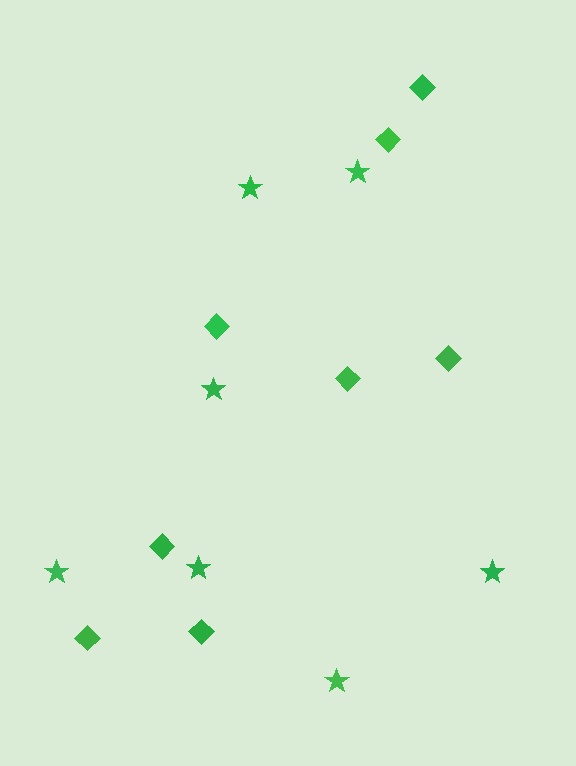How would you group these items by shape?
There are 2 groups: one group of diamonds (8) and one group of stars (7).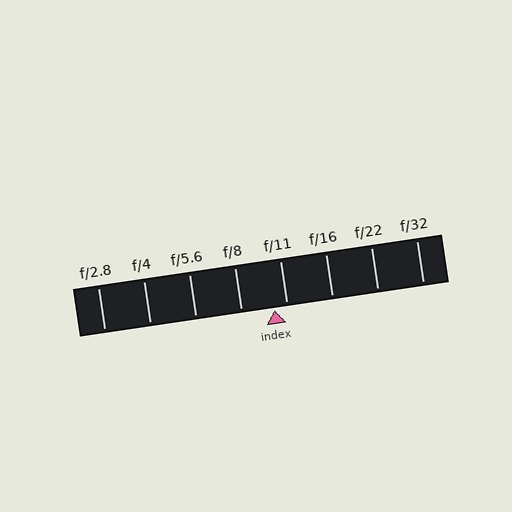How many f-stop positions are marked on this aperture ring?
There are 8 f-stop positions marked.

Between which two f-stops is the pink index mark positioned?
The index mark is between f/8 and f/11.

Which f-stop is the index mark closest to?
The index mark is closest to f/11.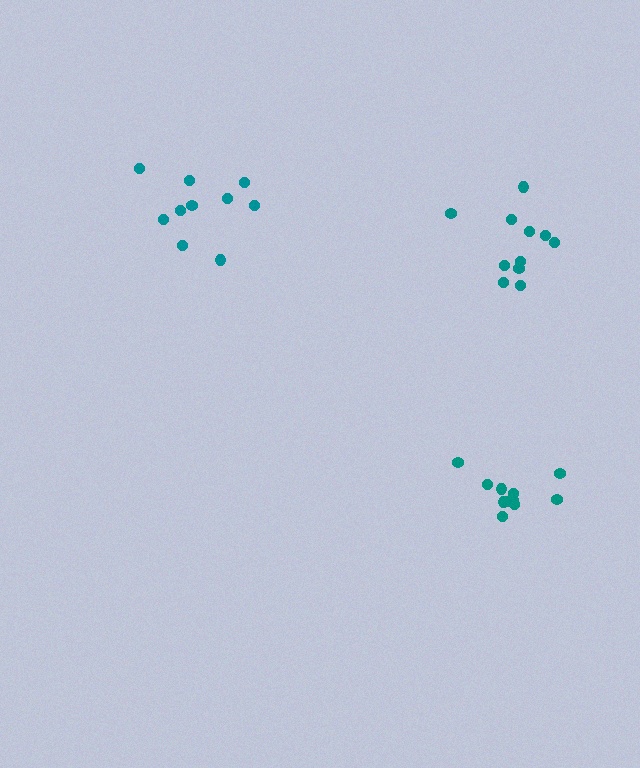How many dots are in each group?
Group 1: 10 dots, Group 2: 12 dots, Group 3: 11 dots (33 total).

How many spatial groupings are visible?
There are 3 spatial groupings.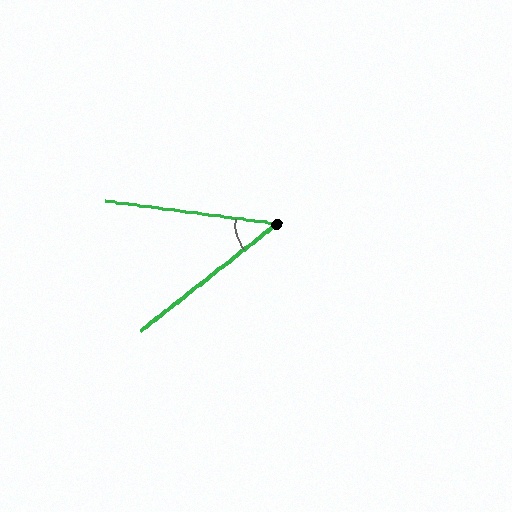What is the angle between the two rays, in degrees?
Approximately 46 degrees.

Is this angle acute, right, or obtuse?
It is acute.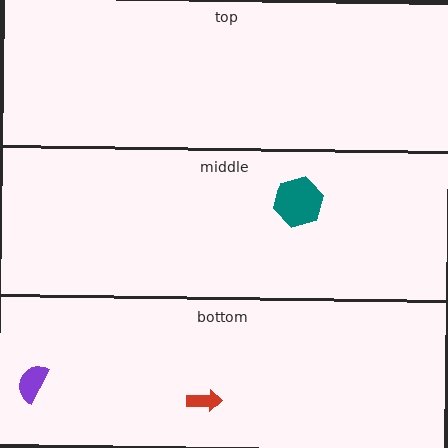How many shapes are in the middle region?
1.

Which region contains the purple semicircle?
The bottom region.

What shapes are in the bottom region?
The red arrow, the purple semicircle.